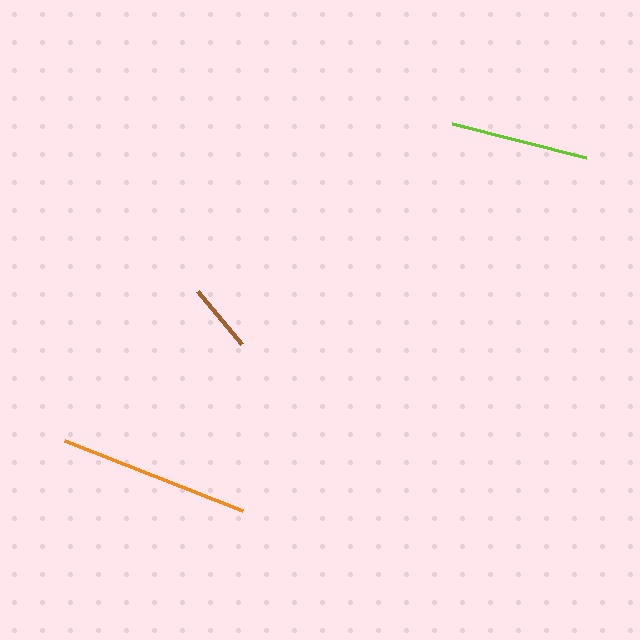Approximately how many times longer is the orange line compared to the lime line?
The orange line is approximately 1.4 times the length of the lime line.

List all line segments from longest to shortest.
From longest to shortest: orange, lime, brown.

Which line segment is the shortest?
The brown line is the shortest at approximately 69 pixels.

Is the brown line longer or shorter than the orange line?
The orange line is longer than the brown line.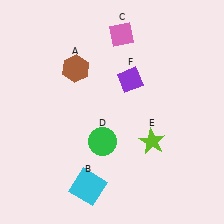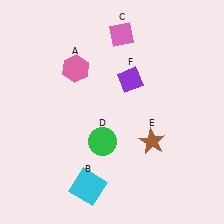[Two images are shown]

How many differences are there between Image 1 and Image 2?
There are 2 differences between the two images.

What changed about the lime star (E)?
In Image 1, E is lime. In Image 2, it changed to brown.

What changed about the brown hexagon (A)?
In Image 1, A is brown. In Image 2, it changed to pink.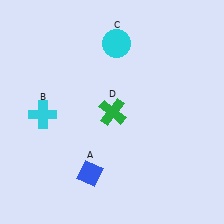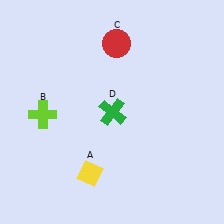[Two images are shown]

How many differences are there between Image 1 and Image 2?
There are 3 differences between the two images.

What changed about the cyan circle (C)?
In Image 1, C is cyan. In Image 2, it changed to red.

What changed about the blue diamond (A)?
In Image 1, A is blue. In Image 2, it changed to yellow.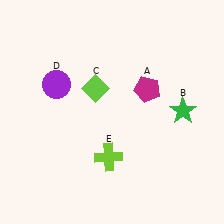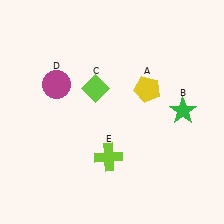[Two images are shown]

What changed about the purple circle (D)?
In Image 1, D is purple. In Image 2, it changed to magenta.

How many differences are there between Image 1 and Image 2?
There are 2 differences between the two images.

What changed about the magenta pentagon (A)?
In Image 1, A is magenta. In Image 2, it changed to yellow.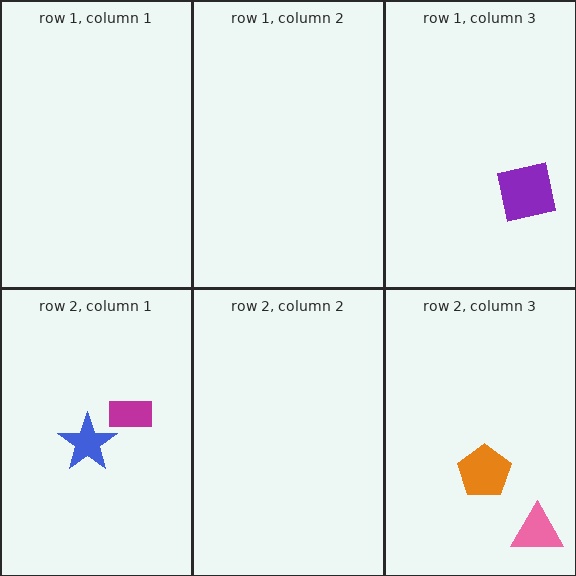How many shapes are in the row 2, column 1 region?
2.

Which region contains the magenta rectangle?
The row 2, column 1 region.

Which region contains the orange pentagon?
The row 2, column 3 region.